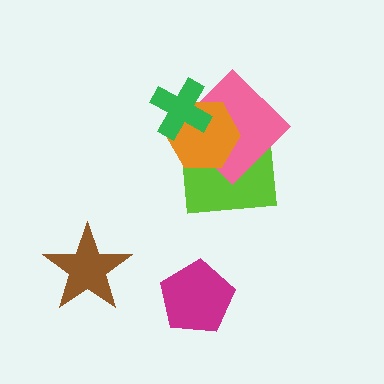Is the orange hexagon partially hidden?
Yes, it is partially covered by another shape.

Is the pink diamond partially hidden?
Yes, it is partially covered by another shape.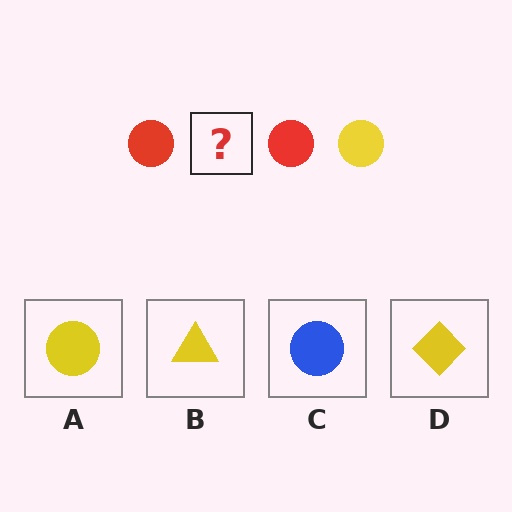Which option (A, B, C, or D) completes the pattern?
A.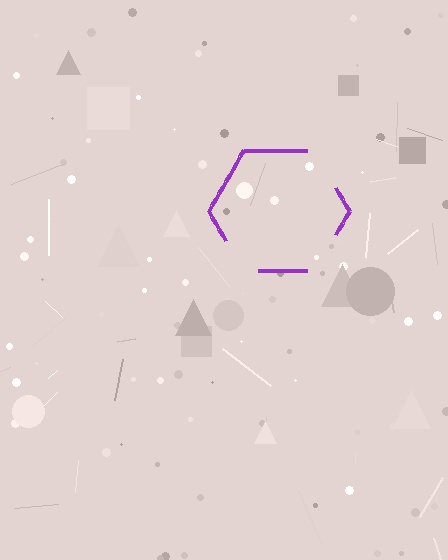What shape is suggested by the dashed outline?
The dashed outline suggests a hexagon.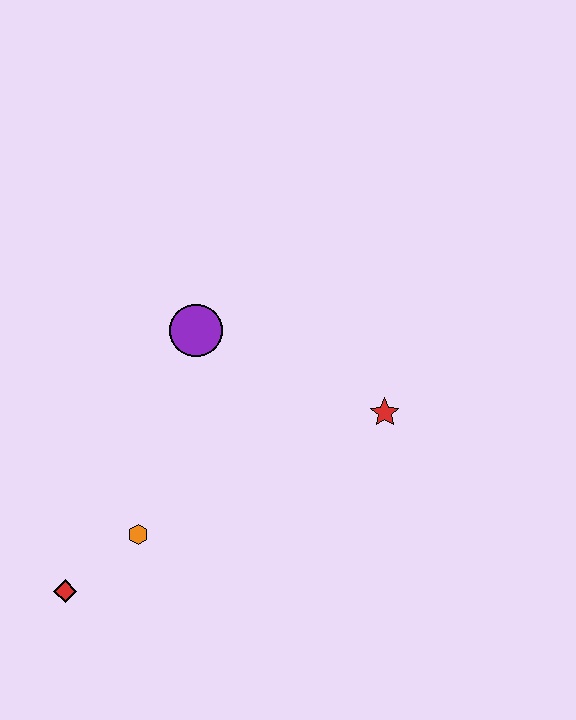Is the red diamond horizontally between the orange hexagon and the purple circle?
No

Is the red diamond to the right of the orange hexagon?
No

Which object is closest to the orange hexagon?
The red diamond is closest to the orange hexagon.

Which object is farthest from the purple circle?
The red diamond is farthest from the purple circle.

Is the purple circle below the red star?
No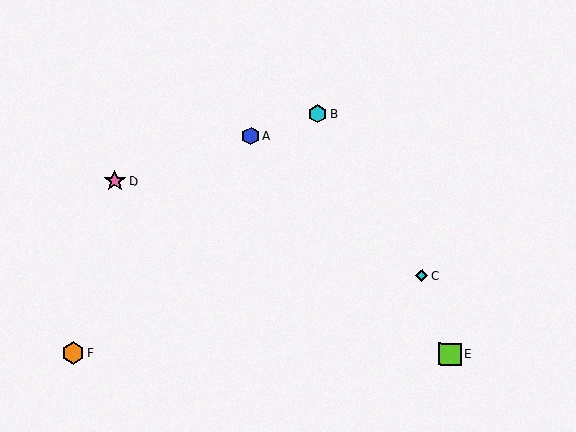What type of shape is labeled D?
Shape D is a pink star.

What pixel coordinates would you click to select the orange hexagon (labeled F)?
Click at (73, 353) to select the orange hexagon F.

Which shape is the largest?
The orange hexagon (labeled F) is the largest.